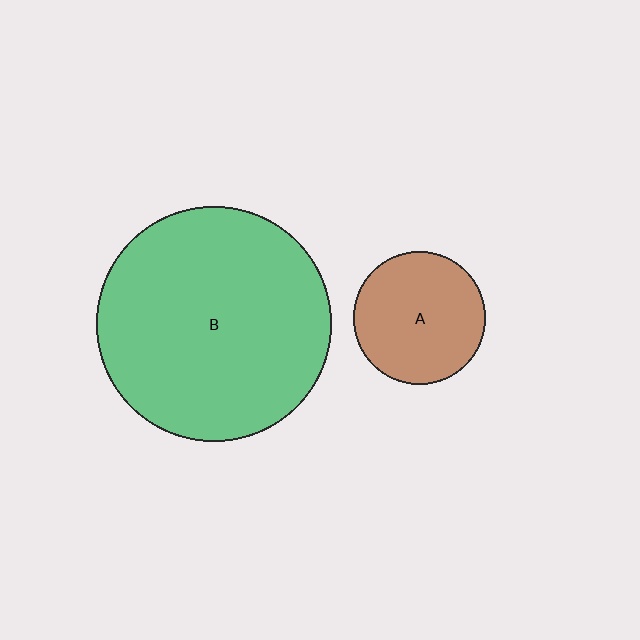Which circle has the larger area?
Circle B (green).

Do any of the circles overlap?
No, none of the circles overlap.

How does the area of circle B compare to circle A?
Approximately 3.1 times.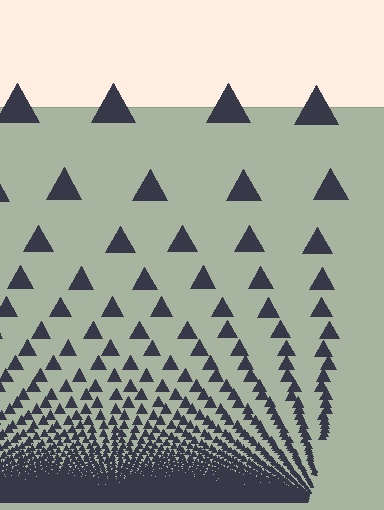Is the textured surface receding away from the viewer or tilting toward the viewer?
The surface appears to tilt toward the viewer. Texture elements get larger and sparser toward the top.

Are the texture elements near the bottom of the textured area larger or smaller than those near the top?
Smaller. The gradient is inverted — elements near the bottom are smaller and denser.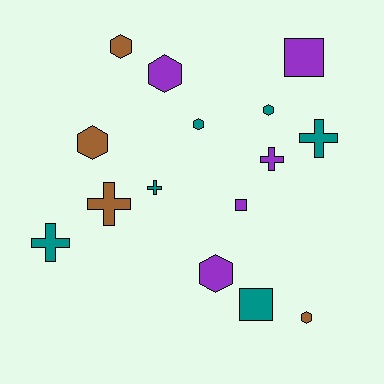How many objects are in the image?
There are 15 objects.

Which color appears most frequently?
Teal, with 6 objects.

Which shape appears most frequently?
Hexagon, with 7 objects.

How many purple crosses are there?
There is 1 purple cross.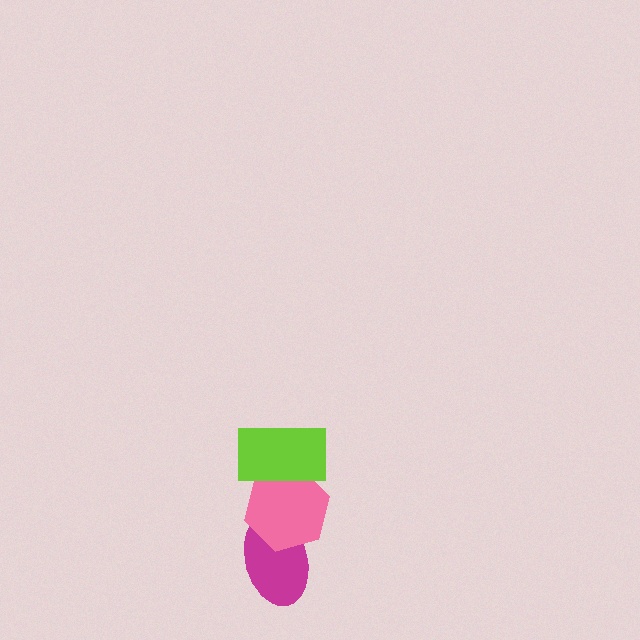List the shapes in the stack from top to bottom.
From top to bottom: the lime rectangle, the pink hexagon, the magenta ellipse.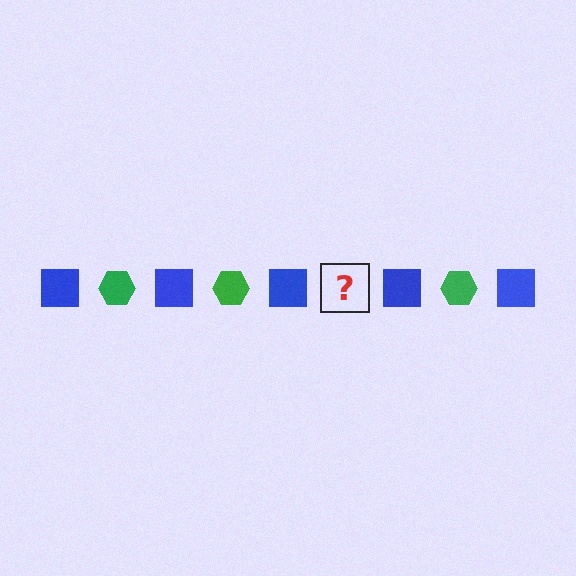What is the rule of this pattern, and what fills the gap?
The rule is that the pattern alternates between blue square and green hexagon. The gap should be filled with a green hexagon.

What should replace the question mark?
The question mark should be replaced with a green hexagon.